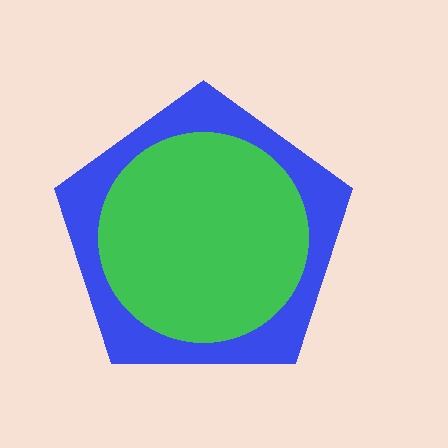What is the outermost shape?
The blue pentagon.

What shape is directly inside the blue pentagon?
The green circle.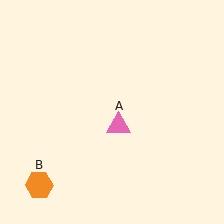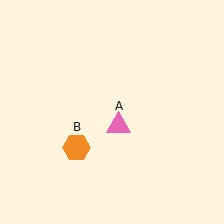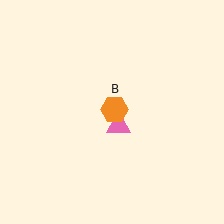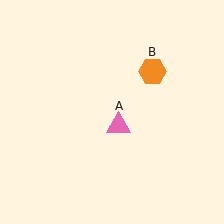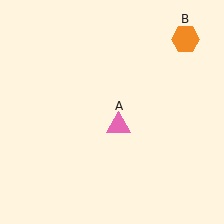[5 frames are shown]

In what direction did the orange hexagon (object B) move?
The orange hexagon (object B) moved up and to the right.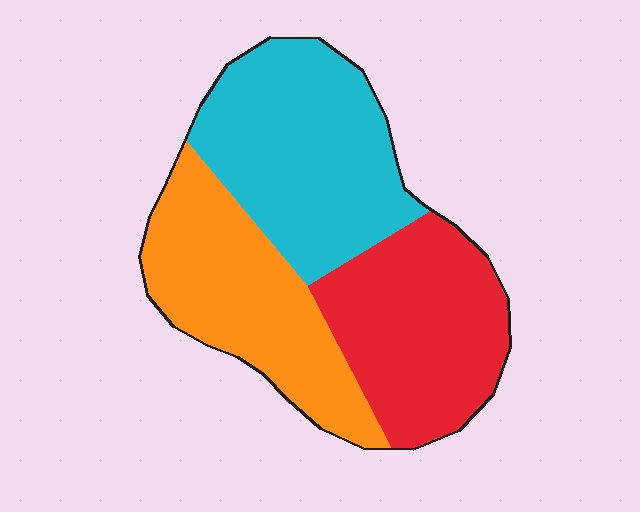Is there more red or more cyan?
Cyan.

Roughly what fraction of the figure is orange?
Orange covers 31% of the figure.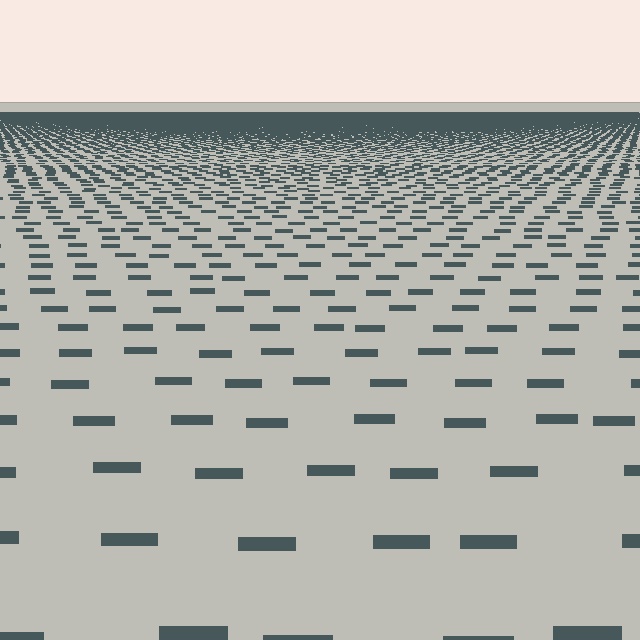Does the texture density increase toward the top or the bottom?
Density increases toward the top.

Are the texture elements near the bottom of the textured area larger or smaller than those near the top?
Larger. Near the bottom, elements are closer to the viewer and appear at a bigger on-screen size.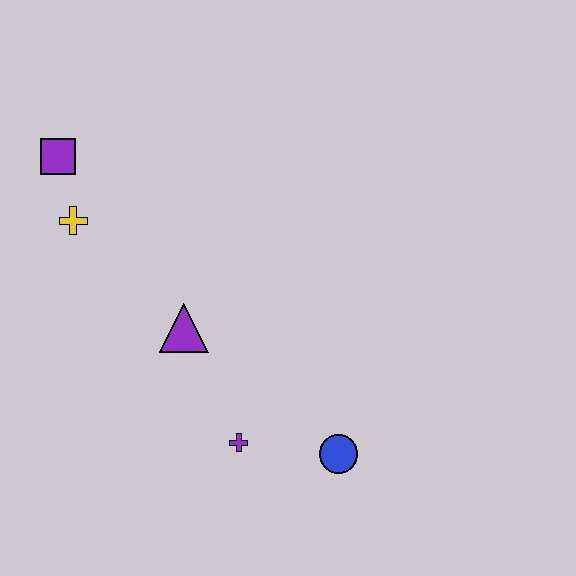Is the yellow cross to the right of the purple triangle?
No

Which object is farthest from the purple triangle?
The purple square is farthest from the purple triangle.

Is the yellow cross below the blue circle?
No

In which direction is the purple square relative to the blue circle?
The purple square is above the blue circle.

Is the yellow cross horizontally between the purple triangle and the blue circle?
No